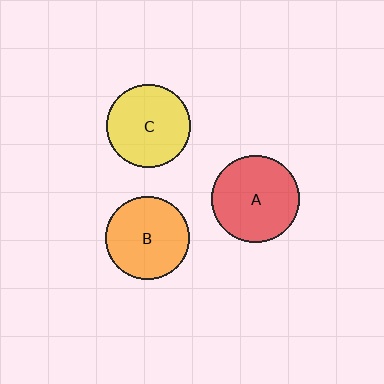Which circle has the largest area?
Circle A (red).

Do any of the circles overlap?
No, none of the circles overlap.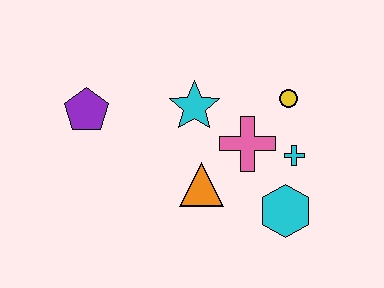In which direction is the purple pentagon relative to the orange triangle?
The purple pentagon is to the left of the orange triangle.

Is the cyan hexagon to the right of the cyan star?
Yes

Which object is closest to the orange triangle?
The pink cross is closest to the orange triangle.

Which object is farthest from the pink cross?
The purple pentagon is farthest from the pink cross.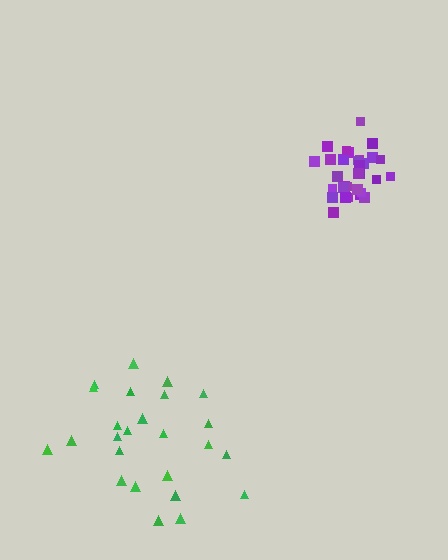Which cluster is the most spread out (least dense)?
Green.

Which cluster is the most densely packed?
Purple.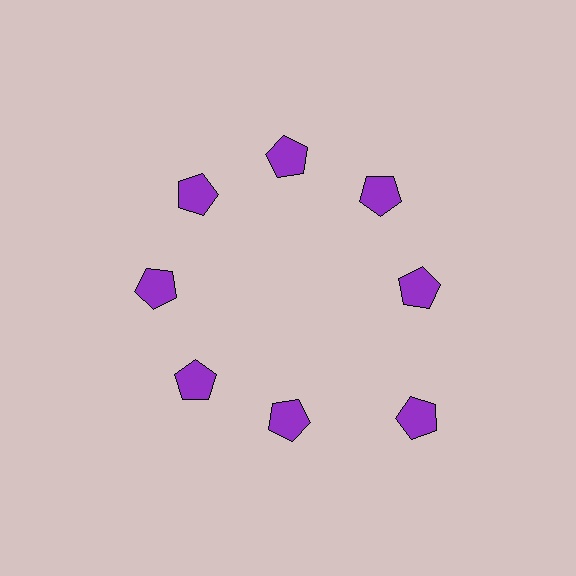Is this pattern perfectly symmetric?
No. The 8 purple pentagons are arranged in a ring, but one element near the 4 o'clock position is pushed outward from the center, breaking the 8-fold rotational symmetry.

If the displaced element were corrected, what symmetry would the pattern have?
It would have 8-fold rotational symmetry — the pattern would map onto itself every 45 degrees.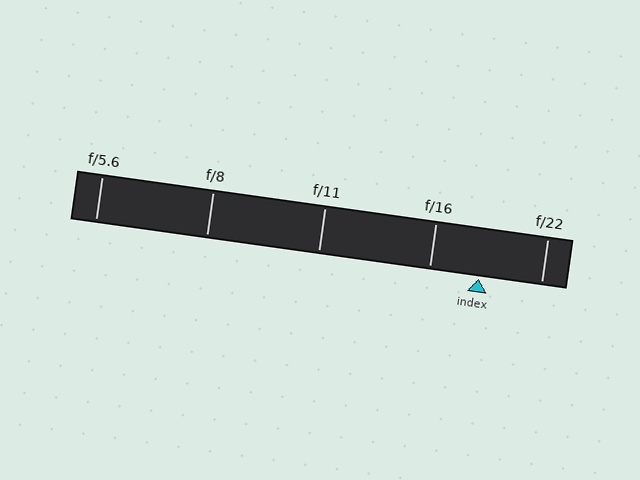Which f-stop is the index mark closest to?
The index mark is closest to f/16.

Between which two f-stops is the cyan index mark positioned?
The index mark is between f/16 and f/22.